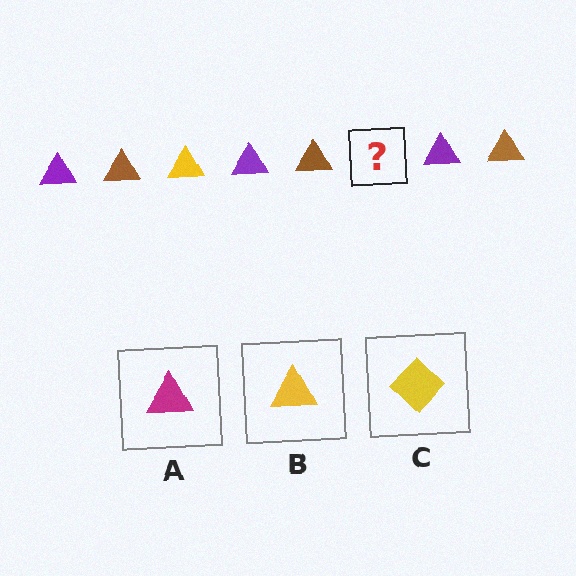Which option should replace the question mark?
Option B.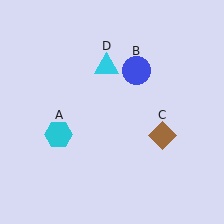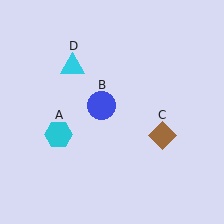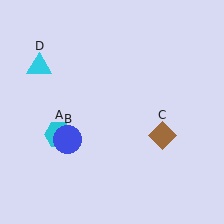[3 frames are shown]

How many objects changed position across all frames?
2 objects changed position: blue circle (object B), cyan triangle (object D).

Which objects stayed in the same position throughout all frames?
Cyan hexagon (object A) and brown diamond (object C) remained stationary.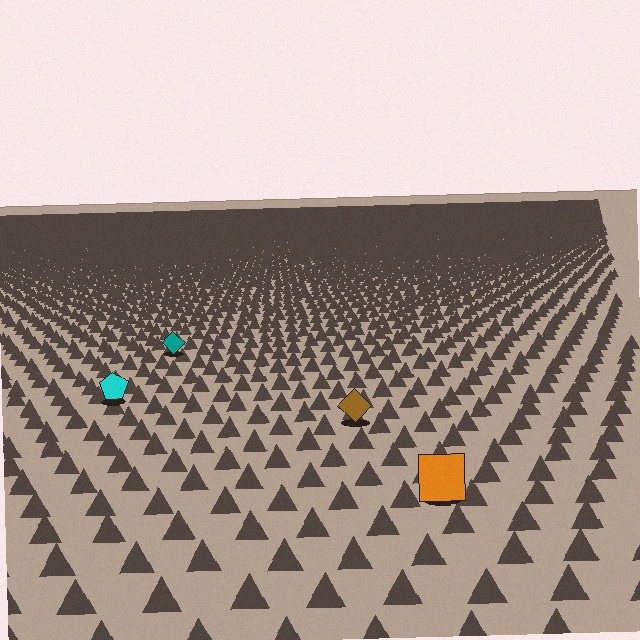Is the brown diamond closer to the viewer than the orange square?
No. The orange square is closer — you can tell from the texture gradient: the ground texture is coarser near it.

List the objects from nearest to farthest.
From nearest to farthest: the orange square, the brown diamond, the cyan pentagon, the teal diamond.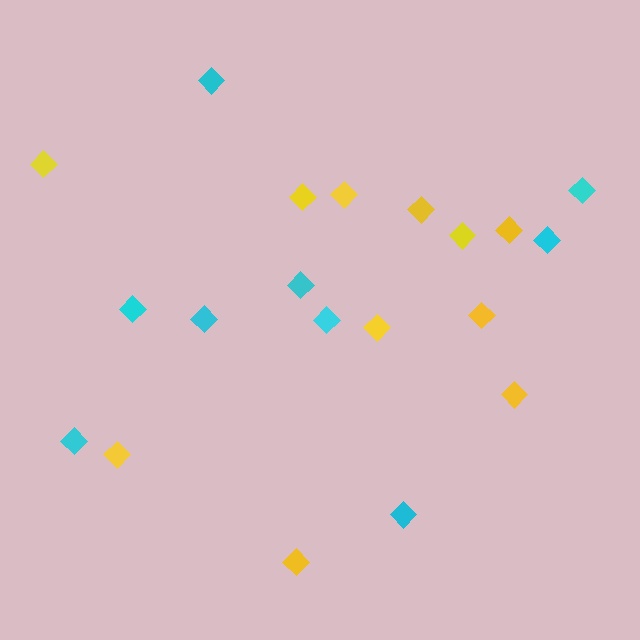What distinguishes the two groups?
There are 2 groups: one group of cyan diamonds (9) and one group of yellow diamonds (11).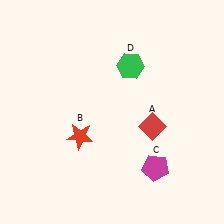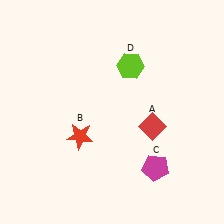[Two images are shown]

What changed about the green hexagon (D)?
In Image 1, D is green. In Image 2, it changed to lime.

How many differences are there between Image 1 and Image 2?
There is 1 difference between the two images.